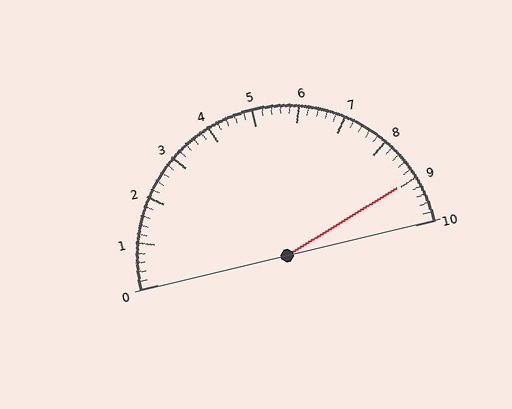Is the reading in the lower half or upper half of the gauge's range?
The reading is in the upper half of the range (0 to 10).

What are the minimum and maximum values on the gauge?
The gauge ranges from 0 to 10.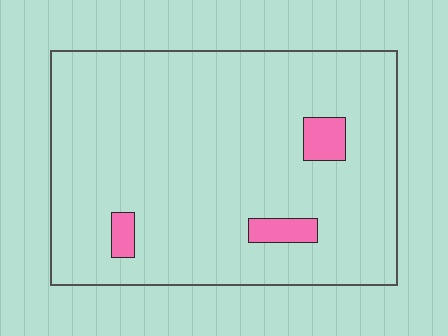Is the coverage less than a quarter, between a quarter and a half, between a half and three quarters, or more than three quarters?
Less than a quarter.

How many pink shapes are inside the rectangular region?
3.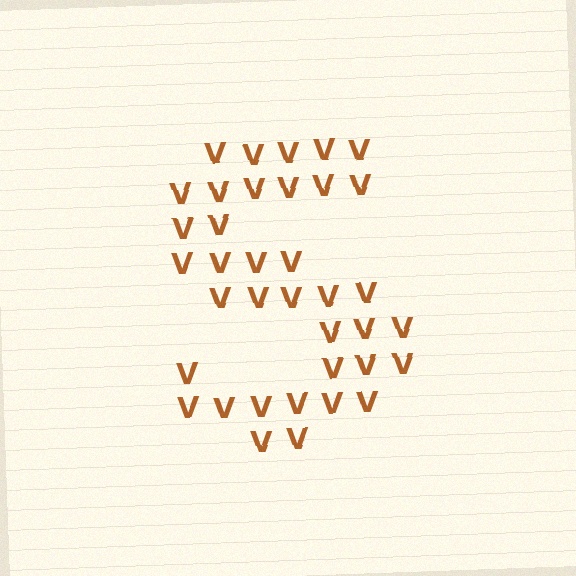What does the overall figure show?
The overall figure shows the letter S.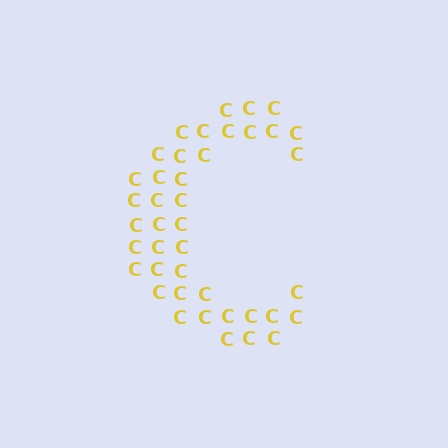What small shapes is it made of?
It is made of small letter C's.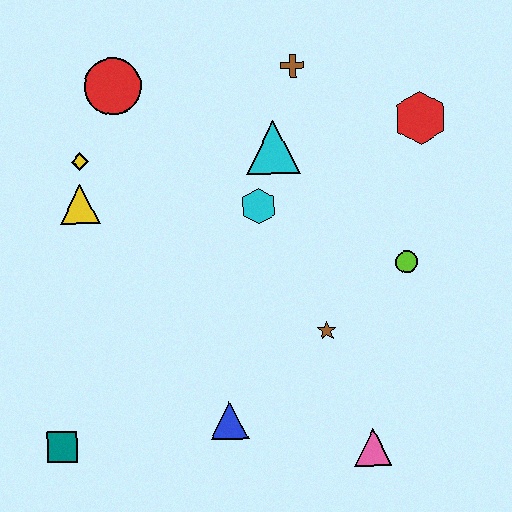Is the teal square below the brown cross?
Yes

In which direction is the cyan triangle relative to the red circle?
The cyan triangle is to the right of the red circle.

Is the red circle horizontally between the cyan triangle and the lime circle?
No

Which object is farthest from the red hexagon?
The teal square is farthest from the red hexagon.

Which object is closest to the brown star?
The lime circle is closest to the brown star.